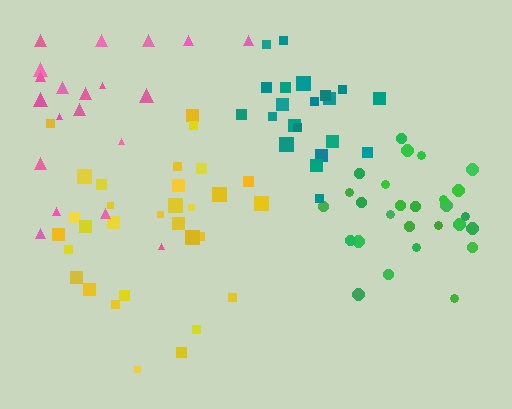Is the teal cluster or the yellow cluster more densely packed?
Teal.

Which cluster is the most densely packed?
Teal.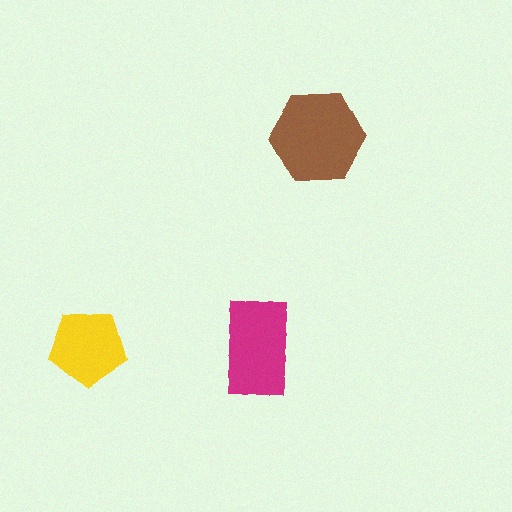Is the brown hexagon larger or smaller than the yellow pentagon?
Larger.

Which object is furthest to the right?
The brown hexagon is rightmost.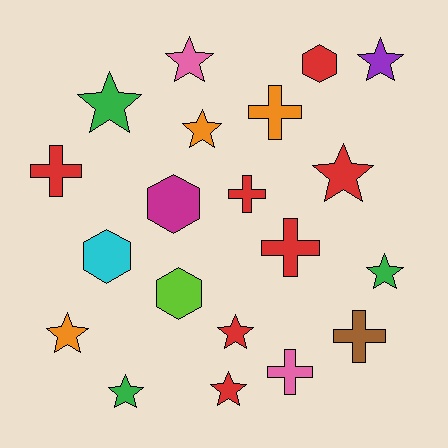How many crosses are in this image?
There are 6 crosses.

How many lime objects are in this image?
There is 1 lime object.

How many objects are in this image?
There are 20 objects.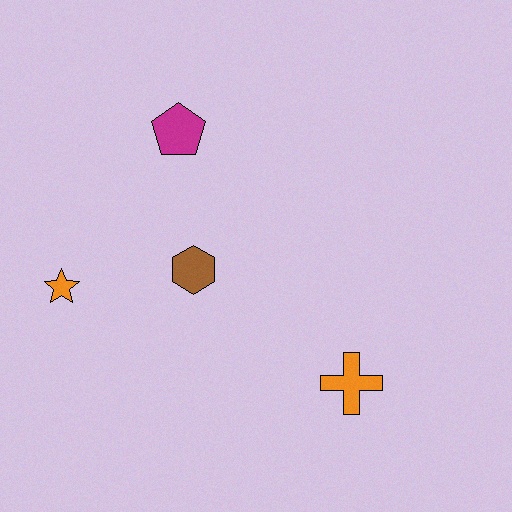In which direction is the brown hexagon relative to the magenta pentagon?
The brown hexagon is below the magenta pentagon.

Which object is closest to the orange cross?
The brown hexagon is closest to the orange cross.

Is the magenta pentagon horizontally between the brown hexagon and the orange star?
Yes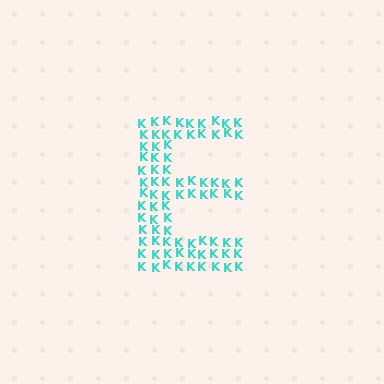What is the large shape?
The large shape is the letter E.